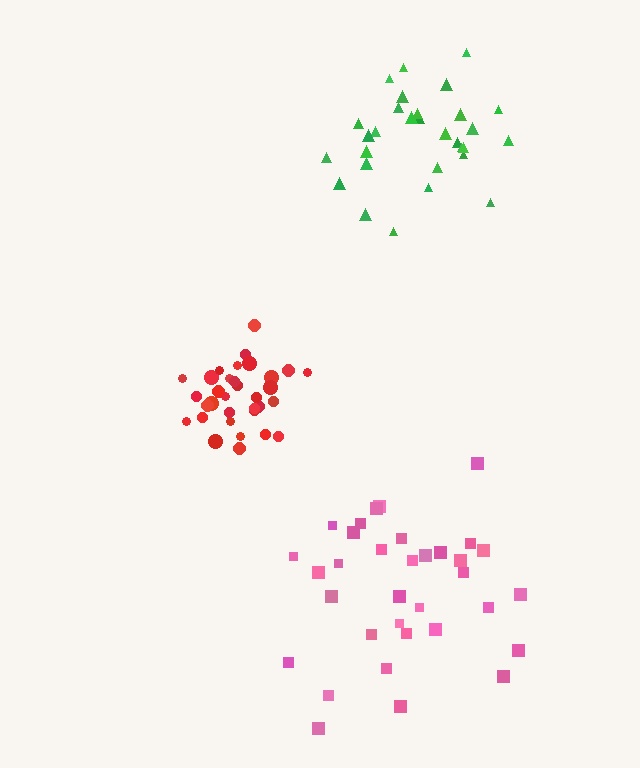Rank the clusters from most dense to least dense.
red, green, pink.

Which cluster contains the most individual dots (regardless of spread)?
Pink (34).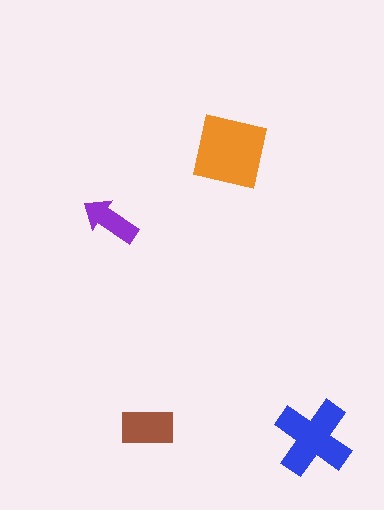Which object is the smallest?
The purple arrow.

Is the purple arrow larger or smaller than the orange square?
Smaller.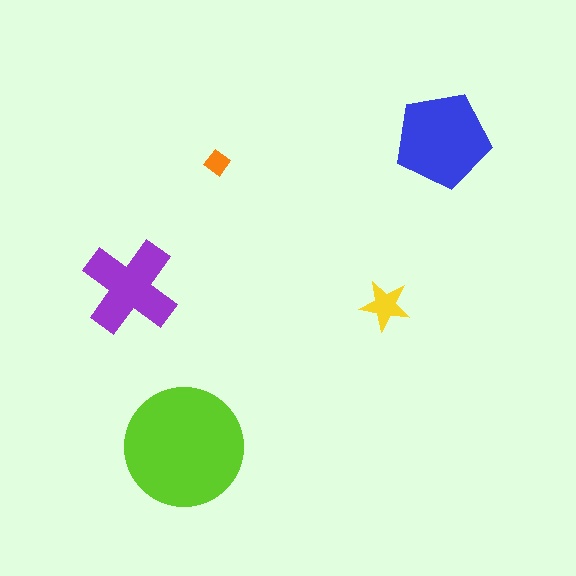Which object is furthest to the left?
The purple cross is leftmost.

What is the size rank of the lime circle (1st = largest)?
1st.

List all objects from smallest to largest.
The orange diamond, the yellow star, the purple cross, the blue pentagon, the lime circle.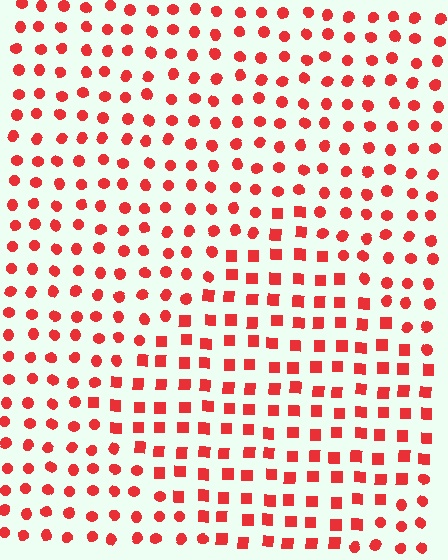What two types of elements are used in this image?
The image uses squares inside the diamond region and circles outside it.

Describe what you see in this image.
The image is filled with small red elements arranged in a uniform grid. A diamond-shaped region contains squares, while the surrounding area contains circles. The boundary is defined purely by the change in element shape.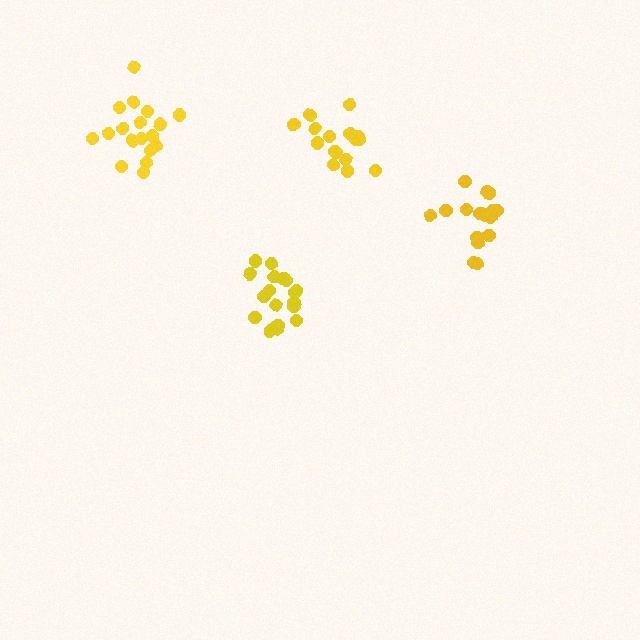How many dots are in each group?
Group 1: 16 dots, Group 2: 19 dots, Group 3: 18 dots, Group 4: 16 dots (69 total).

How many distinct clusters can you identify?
There are 4 distinct clusters.